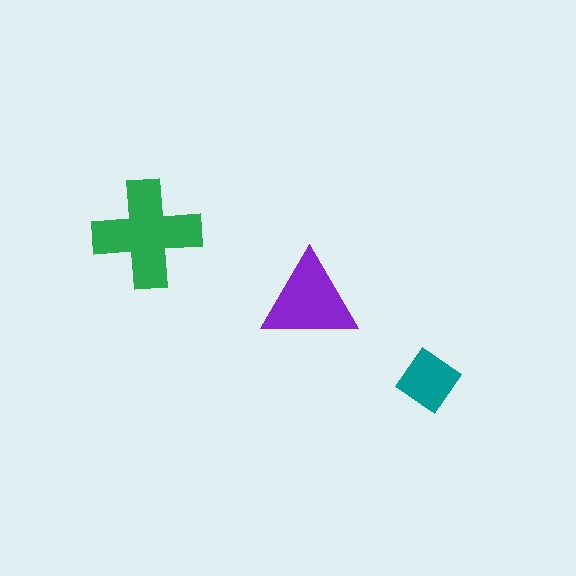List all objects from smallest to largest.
The teal diamond, the purple triangle, the green cross.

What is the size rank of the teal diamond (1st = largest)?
3rd.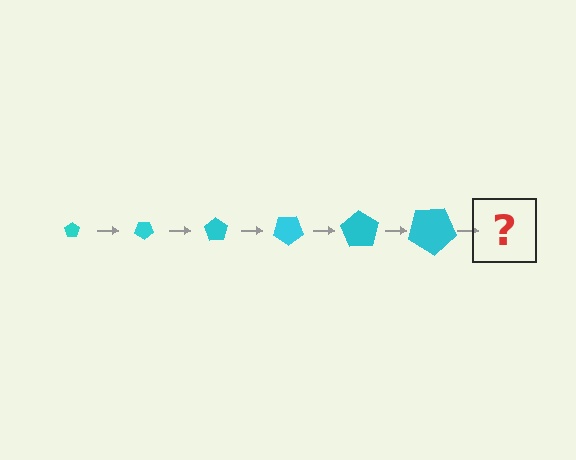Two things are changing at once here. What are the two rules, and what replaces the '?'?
The two rules are that the pentagon grows larger each step and it rotates 35 degrees each step. The '?' should be a pentagon, larger than the previous one and rotated 210 degrees from the start.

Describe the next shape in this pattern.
It should be a pentagon, larger than the previous one and rotated 210 degrees from the start.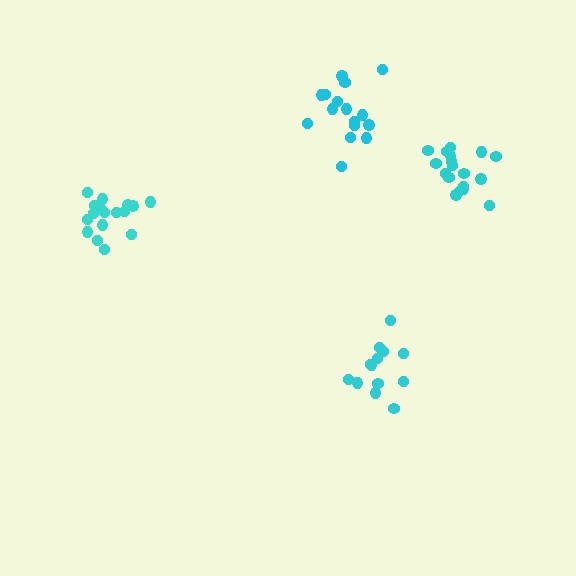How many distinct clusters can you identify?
There are 4 distinct clusters.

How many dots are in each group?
Group 1: 13 dots, Group 2: 17 dots, Group 3: 18 dots, Group 4: 16 dots (64 total).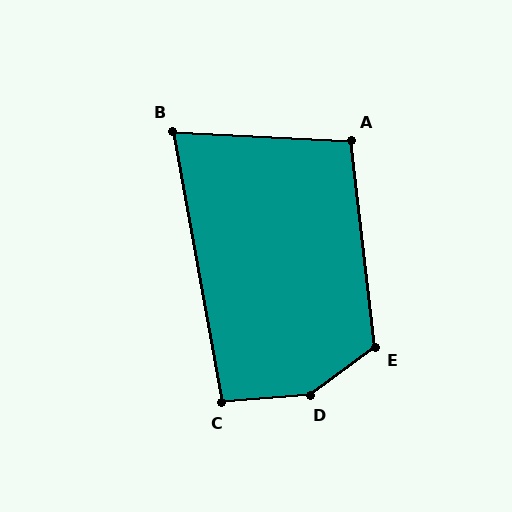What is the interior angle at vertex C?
Approximately 96 degrees (obtuse).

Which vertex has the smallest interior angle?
B, at approximately 77 degrees.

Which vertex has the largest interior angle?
D, at approximately 147 degrees.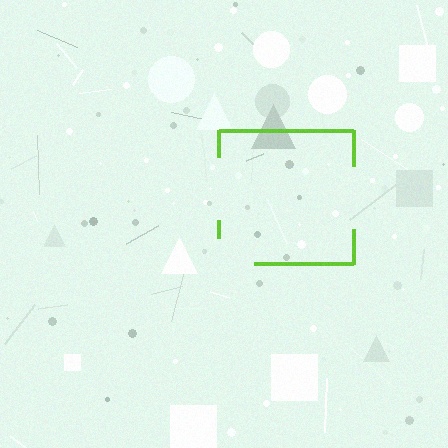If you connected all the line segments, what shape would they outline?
They would outline a square.